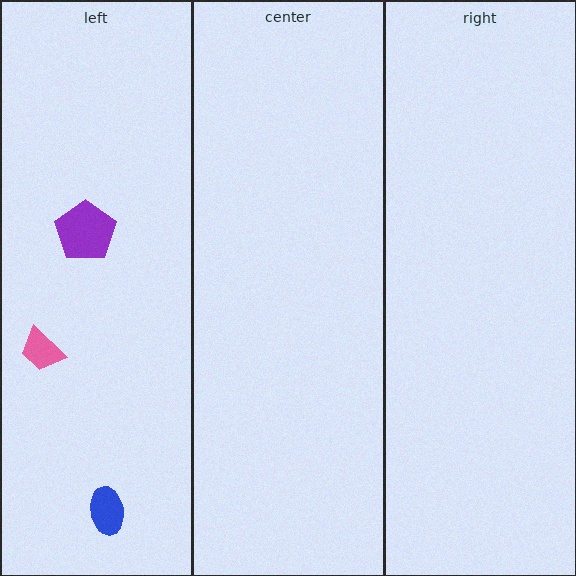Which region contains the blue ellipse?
The left region.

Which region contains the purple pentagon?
The left region.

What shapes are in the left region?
The blue ellipse, the pink trapezoid, the purple pentagon.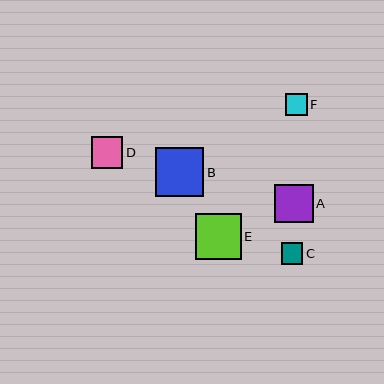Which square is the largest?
Square B is the largest with a size of approximately 48 pixels.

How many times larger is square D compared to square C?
Square D is approximately 1.4 times the size of square C.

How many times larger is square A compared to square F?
Square A is approximately 1.7 times the size of square F.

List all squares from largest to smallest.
From largest to smallest: B, E, A, D, F, C.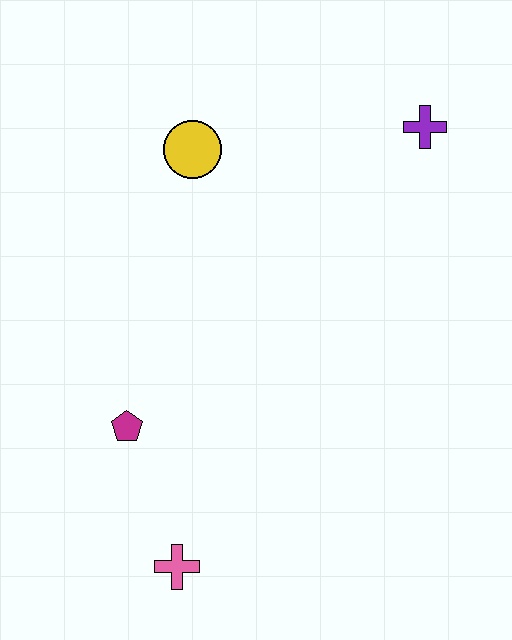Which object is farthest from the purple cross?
The pink cross is farthest from the purple cross.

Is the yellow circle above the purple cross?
No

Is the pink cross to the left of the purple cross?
Yes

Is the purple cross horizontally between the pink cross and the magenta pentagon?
No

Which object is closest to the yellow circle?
The purple cross is closest to the yellow circle.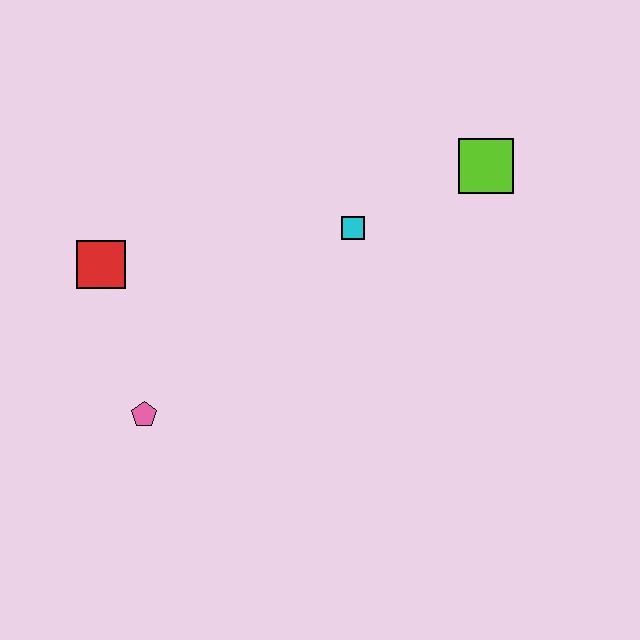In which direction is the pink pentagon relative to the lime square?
The pink pentagon is to the left of the lime square.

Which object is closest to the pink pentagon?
The red square is closest to the pink pentagon.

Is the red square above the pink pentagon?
Yes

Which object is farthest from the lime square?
The pink pentagon is farthest from the lime square.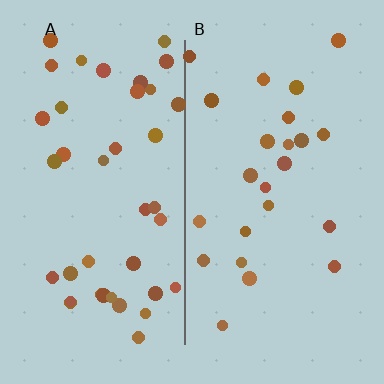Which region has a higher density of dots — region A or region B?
A (the left).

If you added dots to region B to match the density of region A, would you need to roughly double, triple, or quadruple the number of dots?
Approximately double.